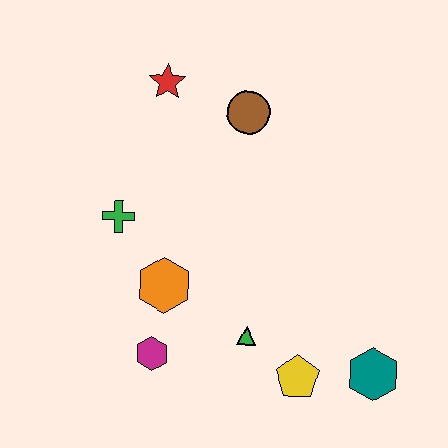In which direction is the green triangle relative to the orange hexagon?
The green triangle is to the right of the orange hexagon.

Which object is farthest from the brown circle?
The teal hexagon is farthest from the brown circle.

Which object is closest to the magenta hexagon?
The orange hexagon is closest to the magenta hexagon.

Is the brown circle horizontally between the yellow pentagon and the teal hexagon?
No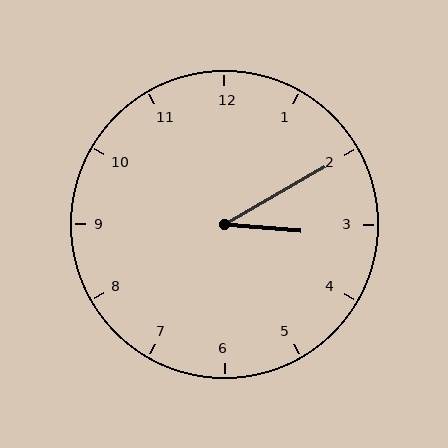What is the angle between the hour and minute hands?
Approximately 35 degrees.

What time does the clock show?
3:10.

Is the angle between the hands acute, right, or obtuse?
It is acute.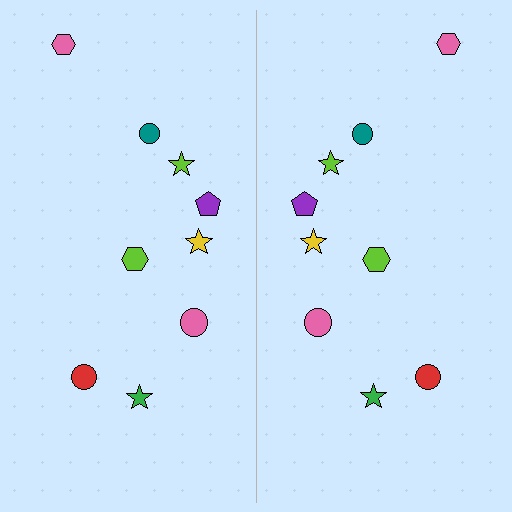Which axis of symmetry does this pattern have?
The pattern has a vertical axis of symmetry running through the center of the image.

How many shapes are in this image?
There are 18 shapes in this image.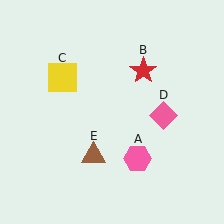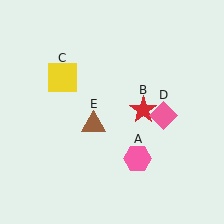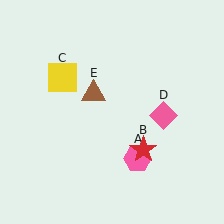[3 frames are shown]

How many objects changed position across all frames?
2 objects changed position: red star (object B), brown triangle (object E).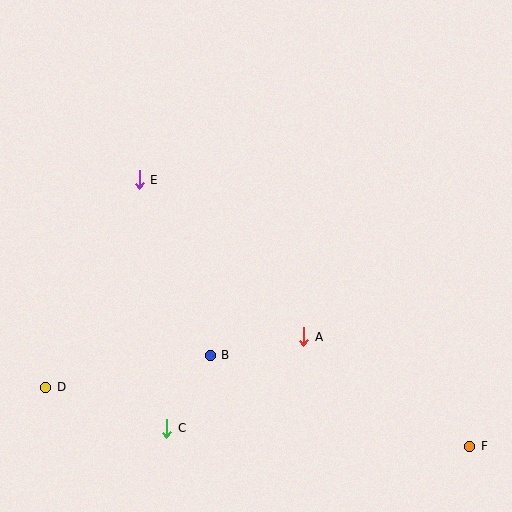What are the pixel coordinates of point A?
Point A is at (304, 337).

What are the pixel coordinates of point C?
Point C is at (167, 428).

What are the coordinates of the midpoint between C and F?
The midpoint between C and F is at (318, 437).